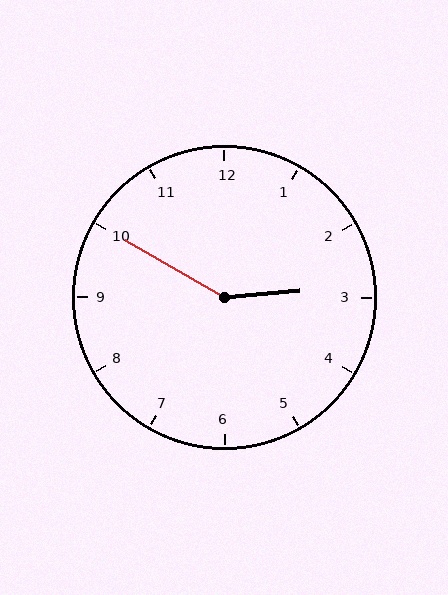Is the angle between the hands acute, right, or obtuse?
It is obtuse.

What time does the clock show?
2:50.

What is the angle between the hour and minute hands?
Approximately 145 degrees.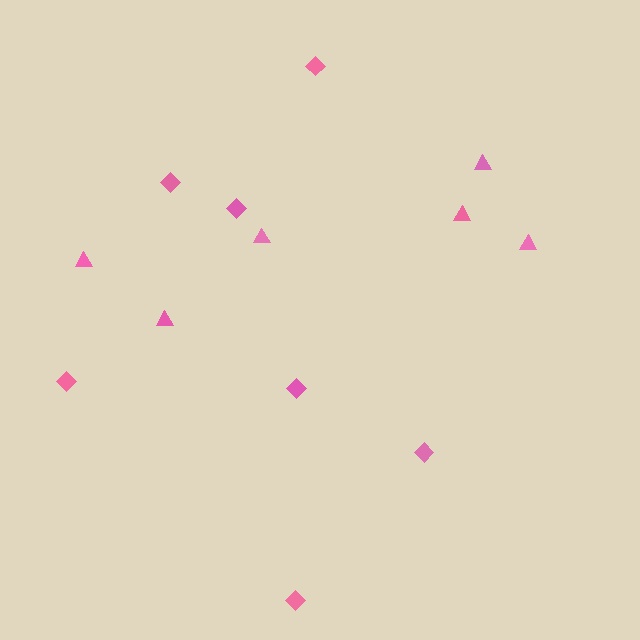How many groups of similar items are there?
There are 2 groups: one group of diamonds (7) and one group of triangles (6).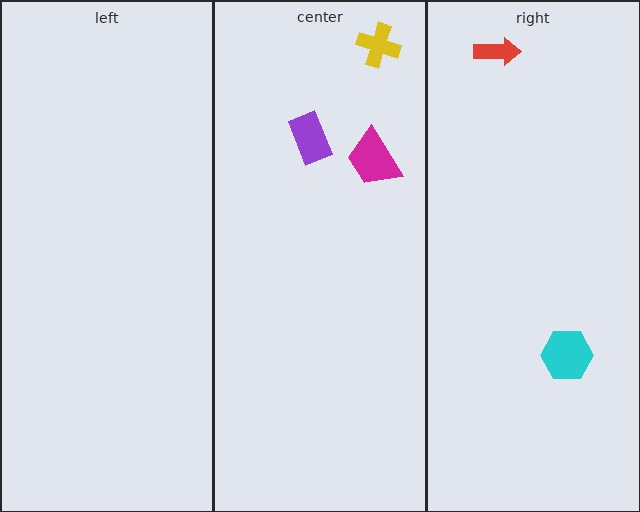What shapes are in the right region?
The red arrow, the cyan hexagon.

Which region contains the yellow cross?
The center region.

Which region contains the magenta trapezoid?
The center region.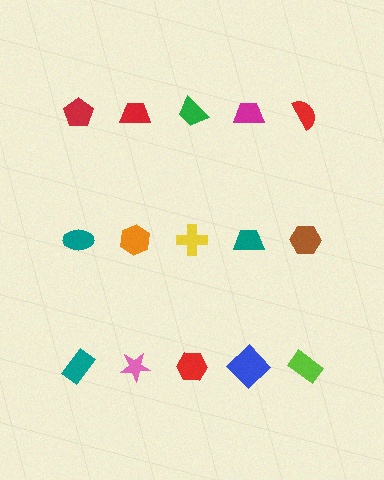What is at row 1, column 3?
A green trapezoid.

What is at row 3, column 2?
A pink star.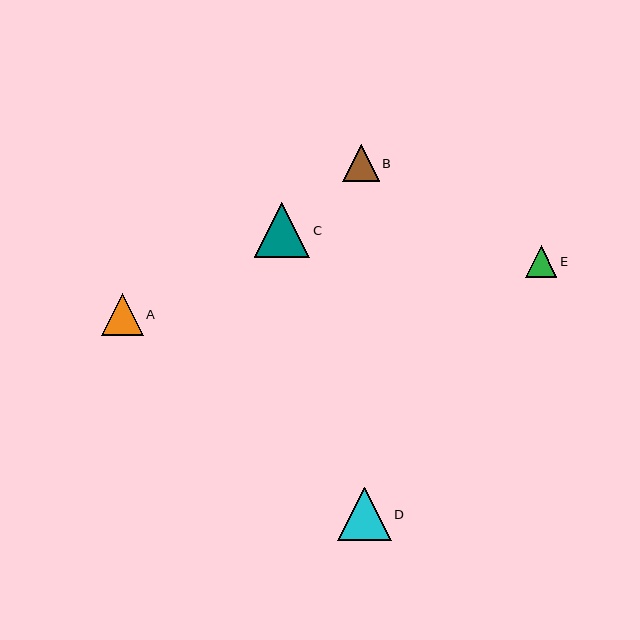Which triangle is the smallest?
Triangle E is the smallest with a size of approximately 32 pixels.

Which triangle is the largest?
Triangle C is the largest with a size of approximately 55 pixels.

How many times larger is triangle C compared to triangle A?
Triangle C is approximately 1.3 times the size of triangle A.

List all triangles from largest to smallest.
From largest to smallest: C, D, A, B, E.